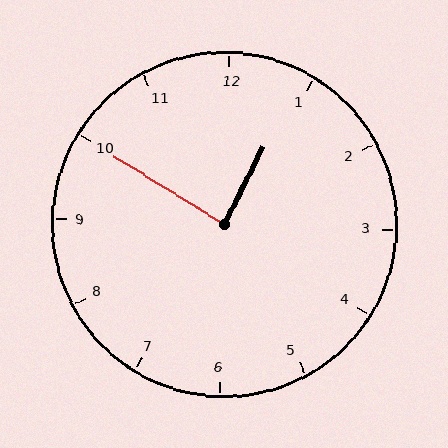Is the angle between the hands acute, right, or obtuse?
It is right.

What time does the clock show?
12:50.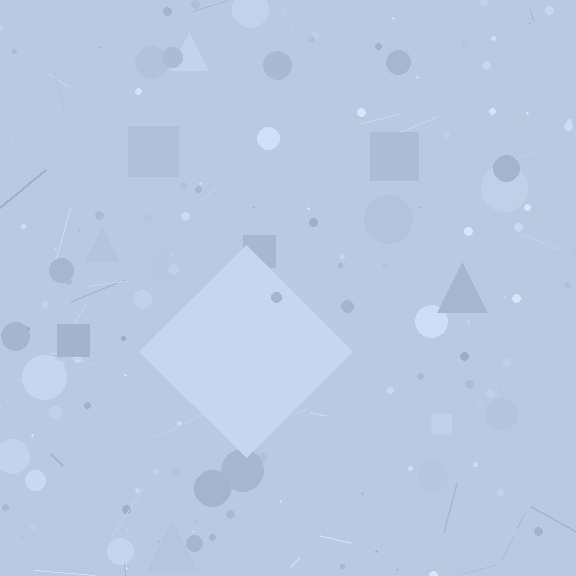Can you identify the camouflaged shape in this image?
The camouflaged shape is a diamond.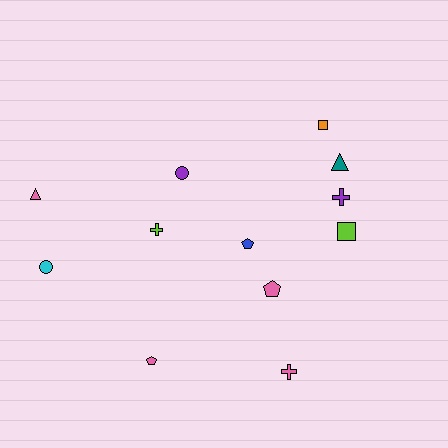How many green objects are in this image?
There are no green objects.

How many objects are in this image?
There are 12 objects.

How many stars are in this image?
There are no stars.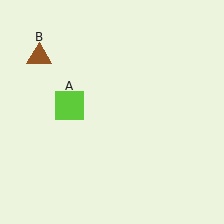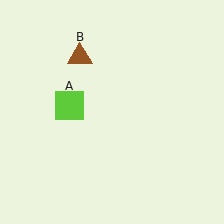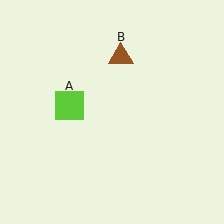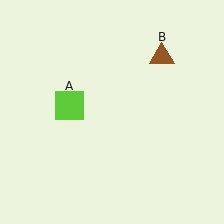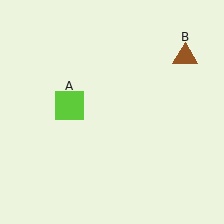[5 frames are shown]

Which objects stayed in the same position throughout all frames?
Lime square (object A) remained stationary.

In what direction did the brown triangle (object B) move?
The brown triangle (object B) moved right.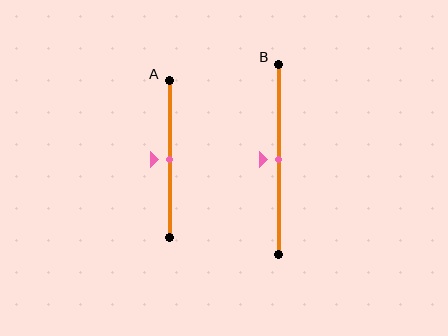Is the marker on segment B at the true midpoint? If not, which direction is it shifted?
Yes, the marker on segment B is at the true midpoint.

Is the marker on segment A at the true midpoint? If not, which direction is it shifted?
Yes, the marker on segment A is at the true midpoint.